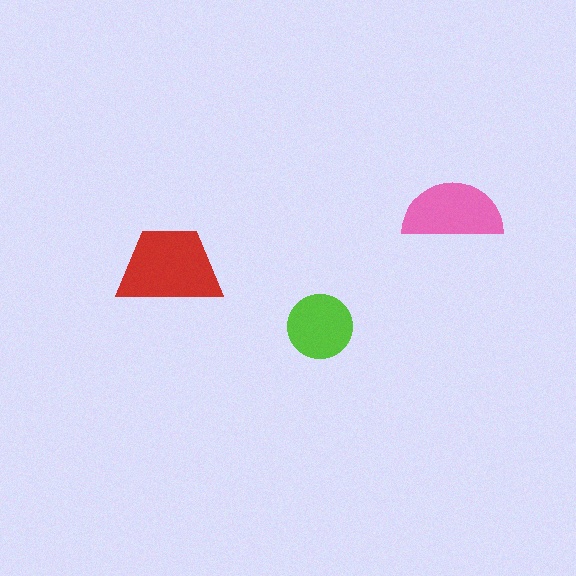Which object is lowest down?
The lime circle is bottommost.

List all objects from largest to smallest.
The red trapezoid, the pink semicircle, the lime circle.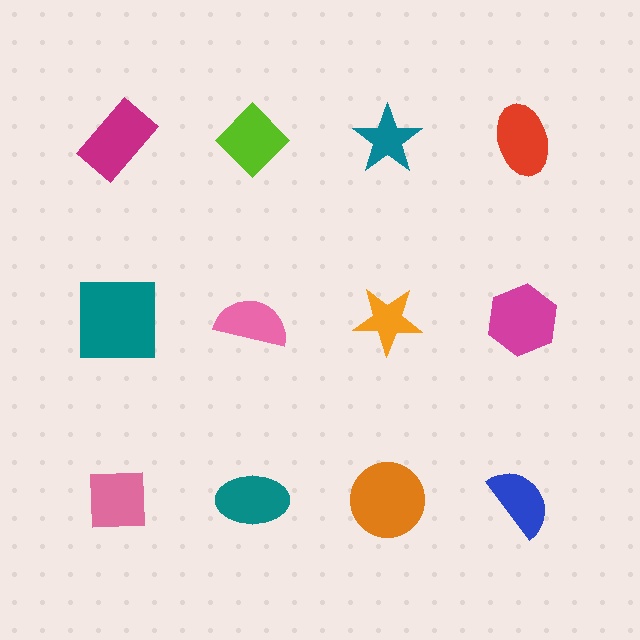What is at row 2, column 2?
A pink semicircle.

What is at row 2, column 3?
An orange star.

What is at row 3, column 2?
A teal ellipse.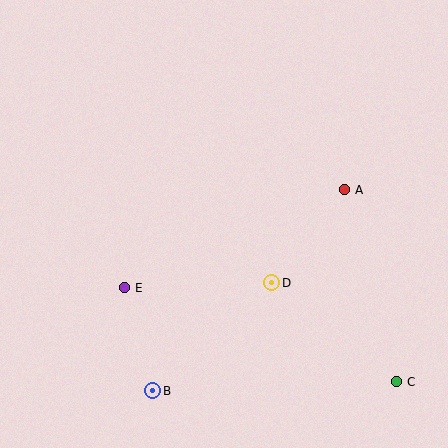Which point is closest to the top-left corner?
Point E is closest to the top-left corner.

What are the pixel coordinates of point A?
Point A is at (345, 190).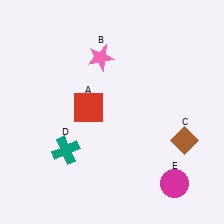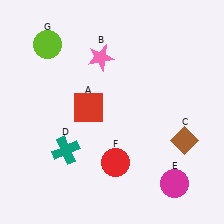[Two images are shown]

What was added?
A red circle (F), a lime circle (G) were added in Image 2.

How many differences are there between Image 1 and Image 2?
There are 2 differences between the two images.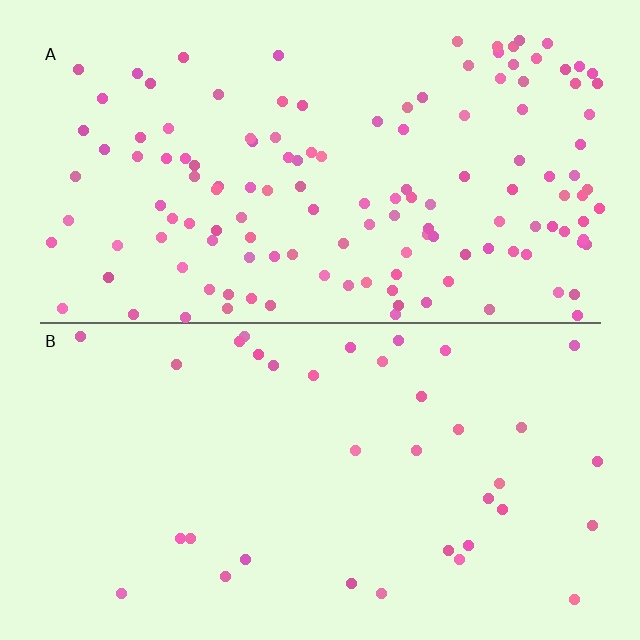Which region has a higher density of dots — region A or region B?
A (the top).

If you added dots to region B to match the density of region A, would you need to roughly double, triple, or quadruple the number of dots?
Approximately quadruple.